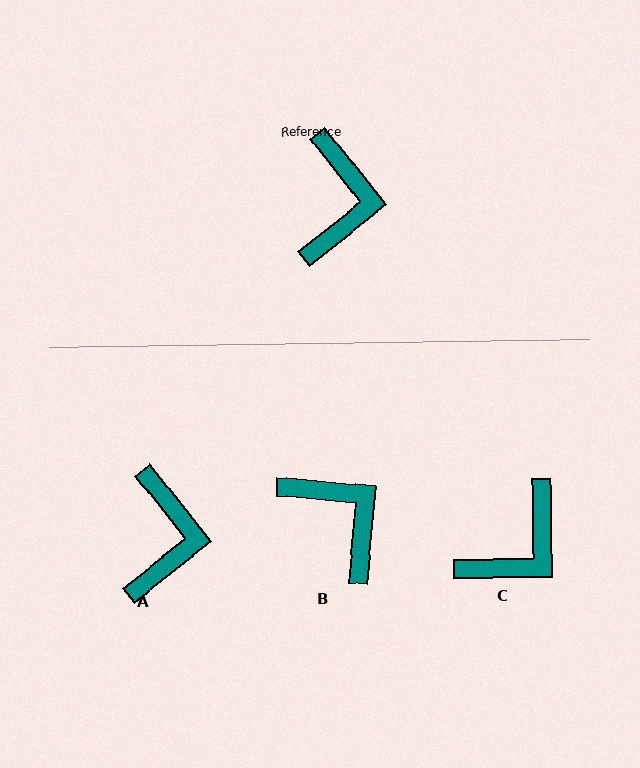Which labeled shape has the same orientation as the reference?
A.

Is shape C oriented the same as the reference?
No, it is off by about 38 degrees.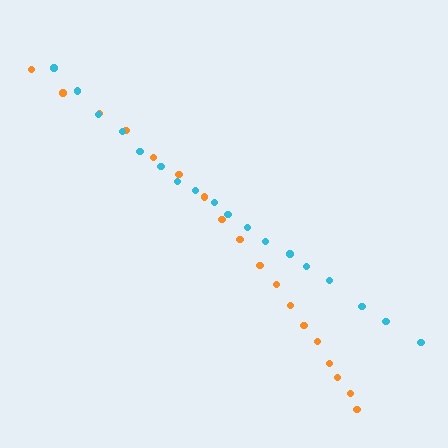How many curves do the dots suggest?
There are 2 distinct paths.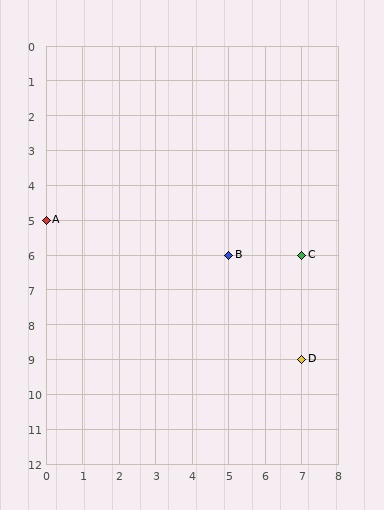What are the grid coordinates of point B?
Point B is at grid coordinates (5, 6).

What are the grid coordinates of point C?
Point C is at grid coordinates (7, 6).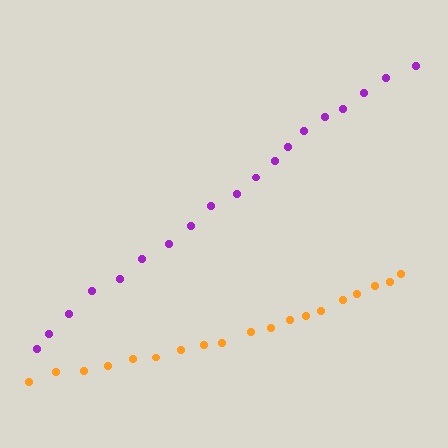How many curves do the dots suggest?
There are 2 distinct paths.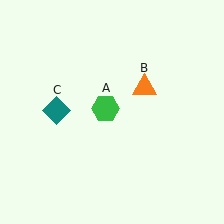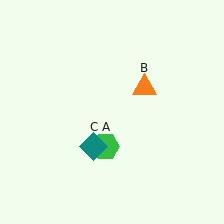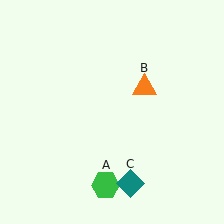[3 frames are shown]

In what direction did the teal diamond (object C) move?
The teal diamond (object C) moved down and to the right.